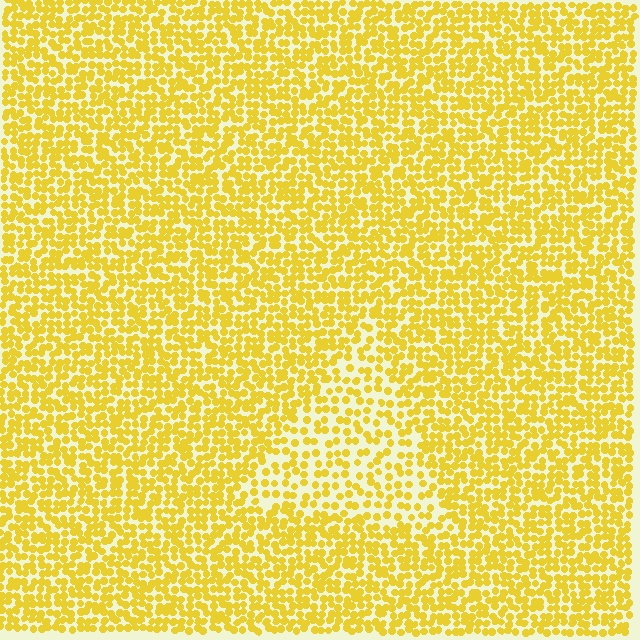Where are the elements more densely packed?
The elements are more densely packed outside the triangle boundary.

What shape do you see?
I see a triangle.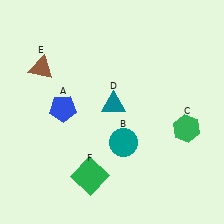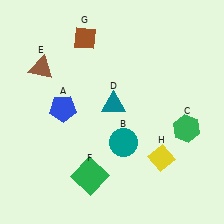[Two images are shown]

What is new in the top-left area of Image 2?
A brown diamond (G) was added in the top-left area of Image 2.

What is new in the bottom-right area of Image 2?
A yellow diamond (H) was added in the bottom-right area of Image 2.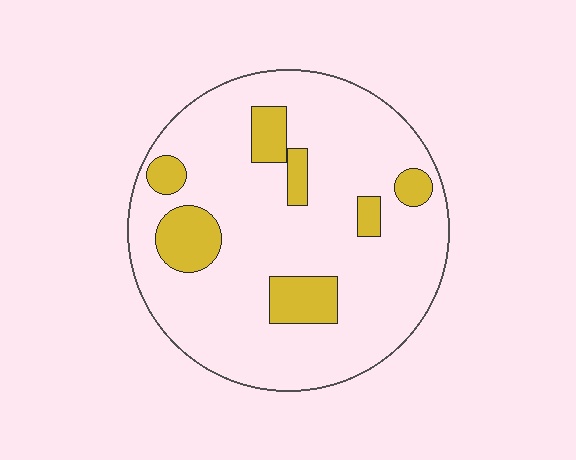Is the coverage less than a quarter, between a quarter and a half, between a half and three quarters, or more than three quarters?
Less than a quarter.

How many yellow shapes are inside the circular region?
7.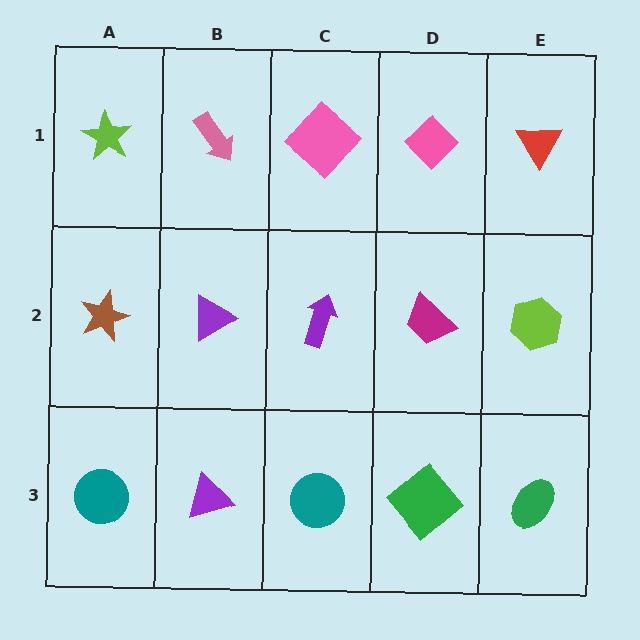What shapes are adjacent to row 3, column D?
A magenta trapezoid (row 2, column D), a teal circle (row 3, column C), a green ellipse (row 3, column E).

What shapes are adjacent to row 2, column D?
A pink diamond (row 1, column D), a green diamond (row 3, column D), a purple arrow (row 2, column C), a lime hexagon (row 2, column E).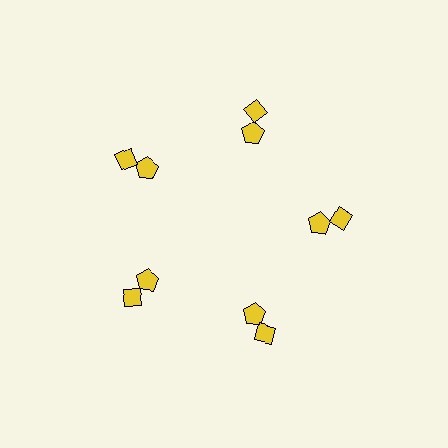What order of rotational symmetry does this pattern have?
This pattern has 5-fold rotational symmetry.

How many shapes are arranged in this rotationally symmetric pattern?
There are 10 shapes, arranged in 5 groups of 2.